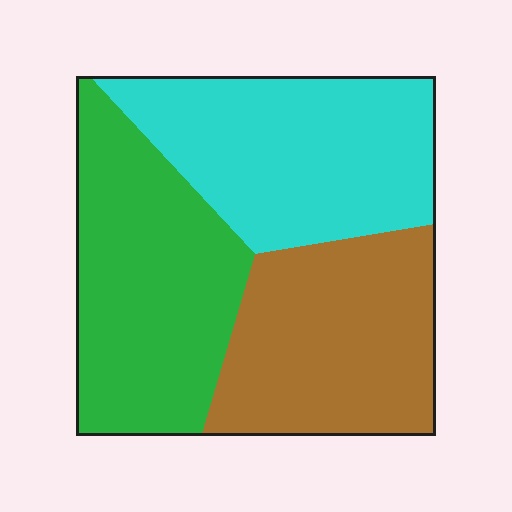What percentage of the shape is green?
Green takes up between a quarter and a half of the shape.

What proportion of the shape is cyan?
Cyan takes up about one third (1/3) of the shape.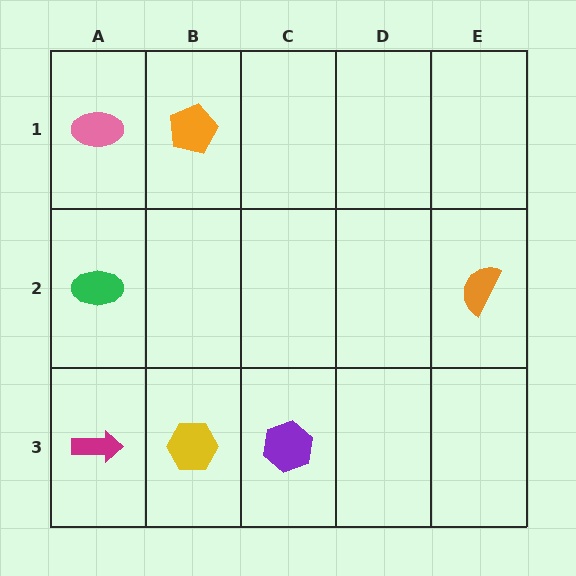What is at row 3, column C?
A purple hexagon.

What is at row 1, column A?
A pink ellipse.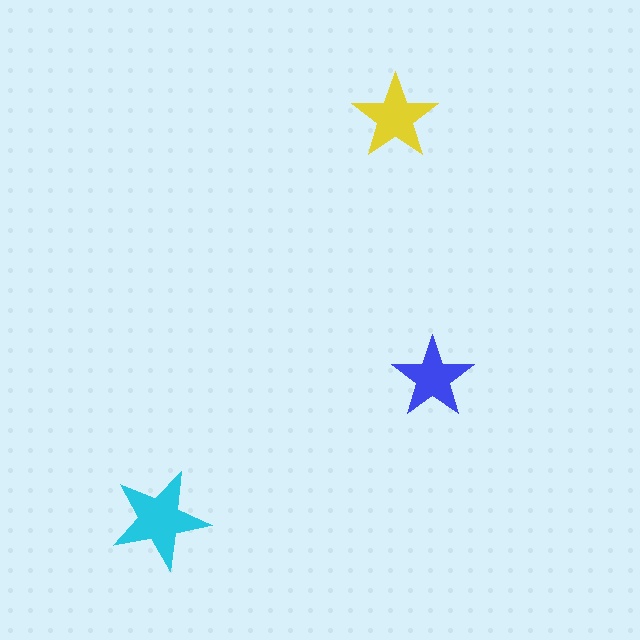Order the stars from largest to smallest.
the cyan one, the yellow one, the blue one.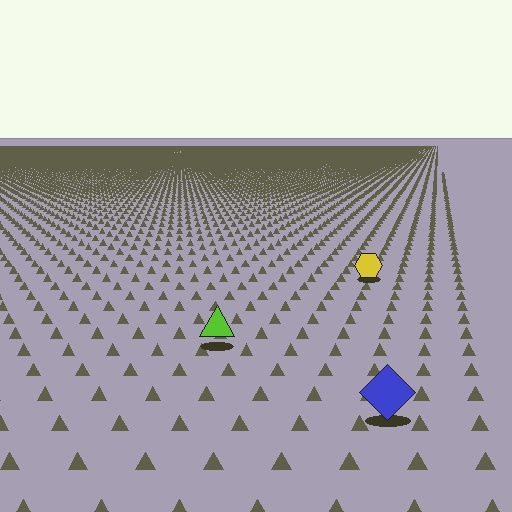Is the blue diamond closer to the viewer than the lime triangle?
Yes. The blue diamond is closer — you can tell from the texture gradient: the ground texture is coarser near it.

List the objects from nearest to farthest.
From nearest to farthest: the blue diamond, the lime triangle, the yellow hexagon.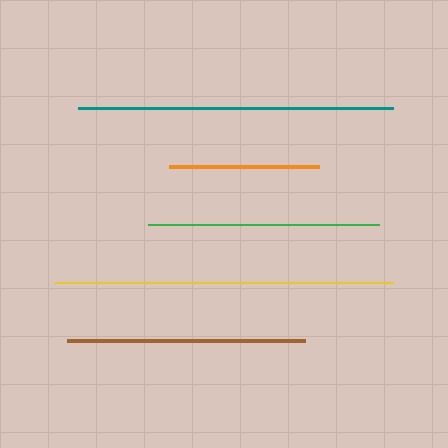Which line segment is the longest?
The yellow line is the longest at approximately 337 pixels.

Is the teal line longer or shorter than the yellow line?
The yellow line is longer than the teal line.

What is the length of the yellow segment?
The yellow segment is approximately 337 pixels long.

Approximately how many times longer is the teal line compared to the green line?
The teal line is approximately 1.4 times the length of the green line.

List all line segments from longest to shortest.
From longest to shortest: yellow, teal, brown, green, orange.